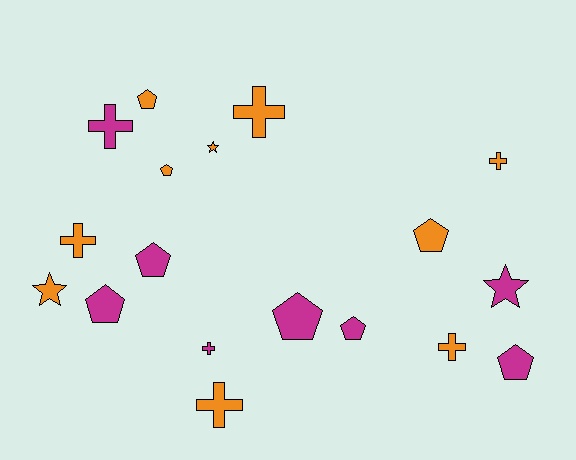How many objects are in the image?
There are 18 objects.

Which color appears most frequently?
Orange, with 10 objects.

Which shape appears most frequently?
Pentagon, with 8 objects.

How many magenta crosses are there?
There are 2 magenta crosses.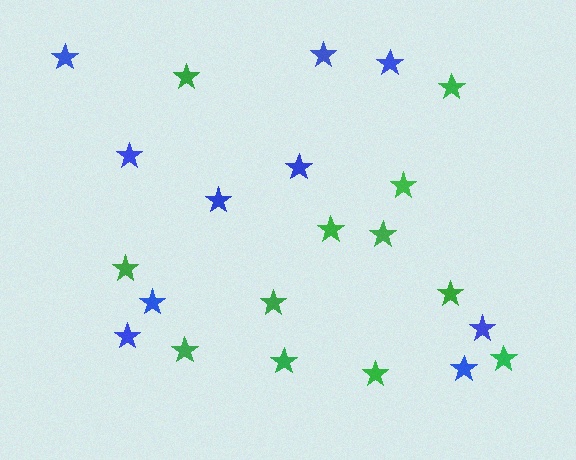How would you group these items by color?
There are 2 groups: one group of green stars (12) and one group of blue stars (10).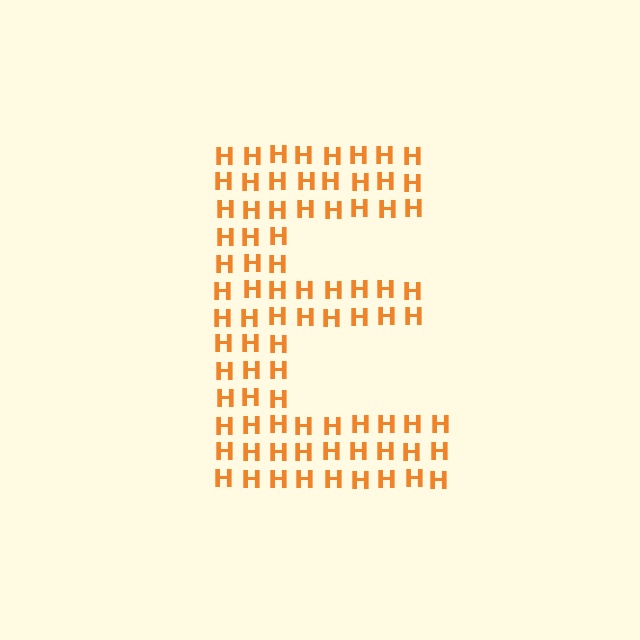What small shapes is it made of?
It is made of small letter H's.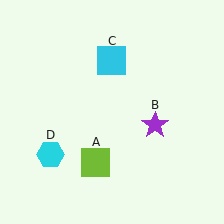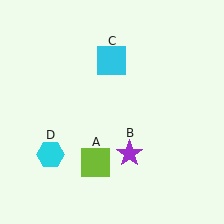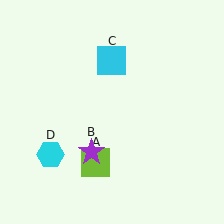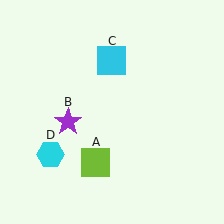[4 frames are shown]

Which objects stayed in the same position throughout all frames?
Lime square (object A) and cyan square (object C) and cyan hexagon (object D) remained stationary.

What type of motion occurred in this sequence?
The purple star (object B) rotated clockwise around the center of the scene.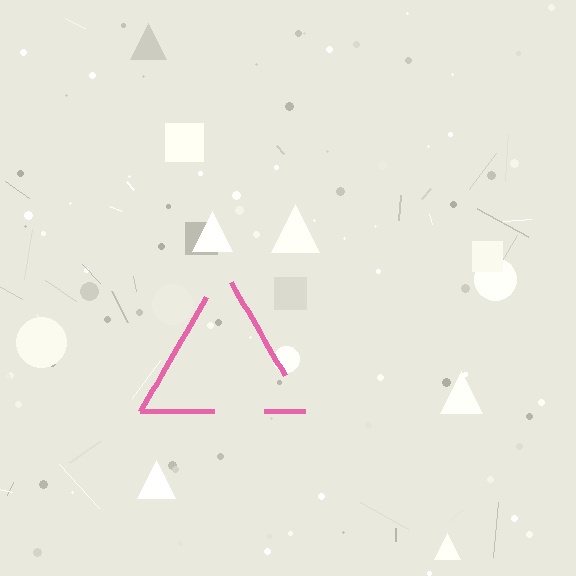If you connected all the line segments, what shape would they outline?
They would outline a triangle.